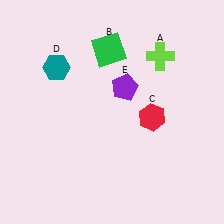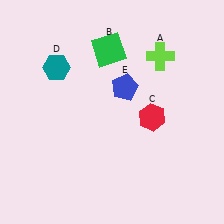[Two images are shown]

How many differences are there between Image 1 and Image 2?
There is 1 difference between the two images.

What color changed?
The pentagon (E) changed from purple in Image 1 to blue in Image 2.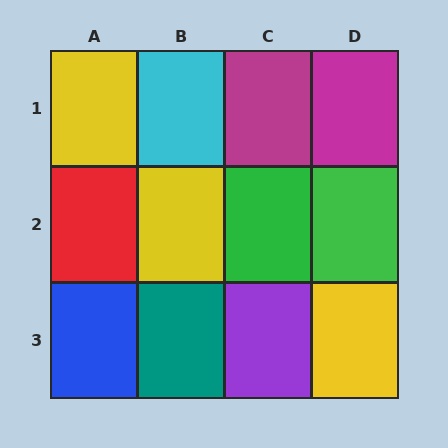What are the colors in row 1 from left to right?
Yellow, cyan, magenta, magenta.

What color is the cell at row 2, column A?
Red.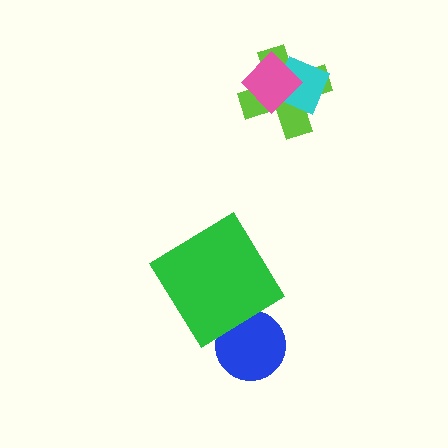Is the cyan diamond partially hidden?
Yes, it is partially covered by another shape.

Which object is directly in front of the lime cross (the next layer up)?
The cyan diamond is directly in front of the lime cross.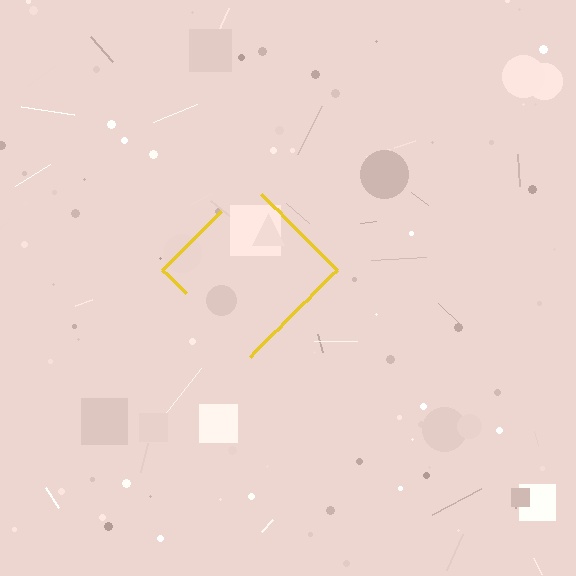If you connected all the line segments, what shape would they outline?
They would outline a diamond.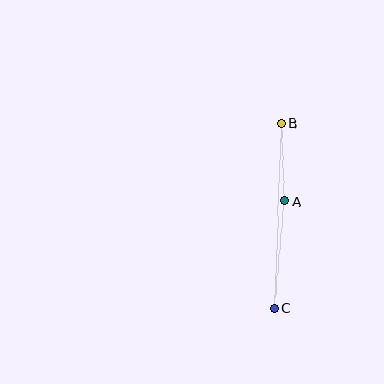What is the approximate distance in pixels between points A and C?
The distance between A and C is approximately 107 pixels.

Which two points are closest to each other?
Points A and B are closest to each other.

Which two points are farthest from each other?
Points B and C are farthest from each other.